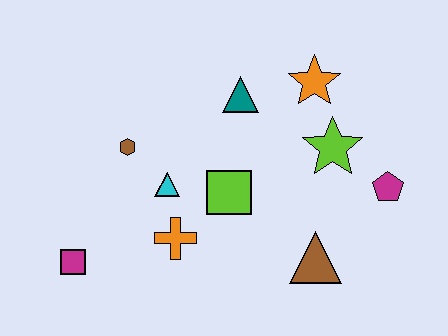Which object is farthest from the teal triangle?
The magenta square is farthest from the teal triangle.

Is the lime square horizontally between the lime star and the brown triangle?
No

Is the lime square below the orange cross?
No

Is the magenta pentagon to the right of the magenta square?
Yes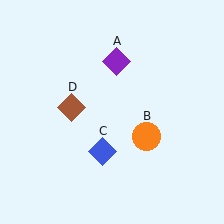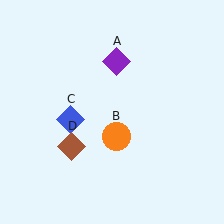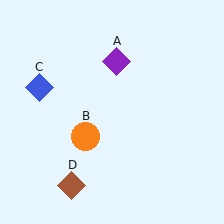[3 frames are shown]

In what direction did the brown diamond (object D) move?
The brown diamond (object D) moved down.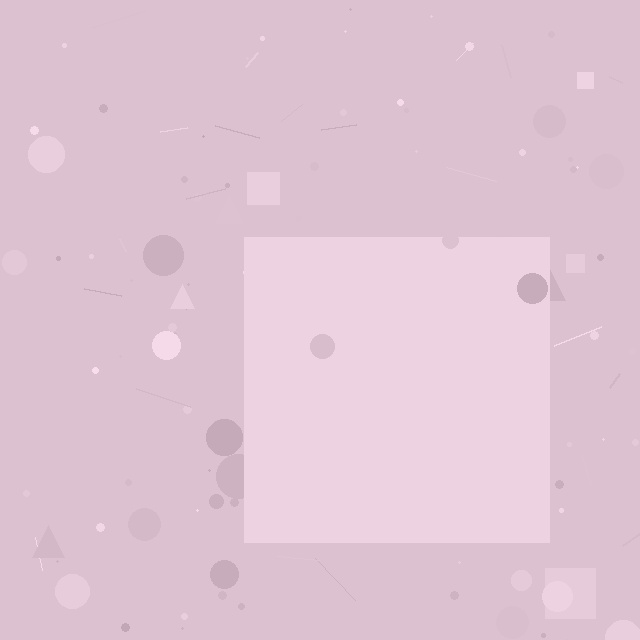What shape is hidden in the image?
A square is hidden in the image.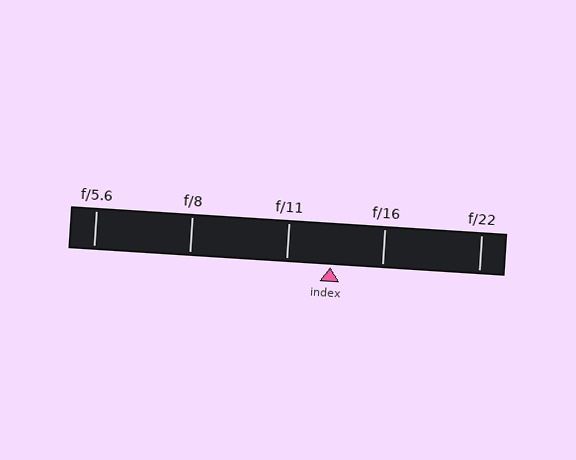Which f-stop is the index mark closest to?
The index mark is closest to f/11.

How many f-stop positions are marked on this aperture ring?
There are 5 f-stop positions marked.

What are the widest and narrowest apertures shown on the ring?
The widest aperture shown is f/5.6 and the narrowest is f/22.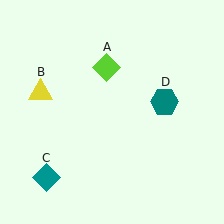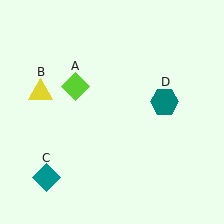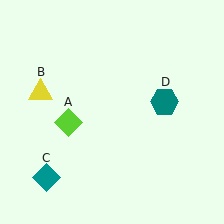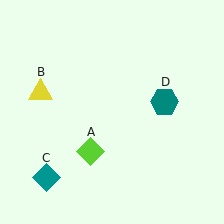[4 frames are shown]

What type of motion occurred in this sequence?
The lime diamond (object A) rotated counterclockwise around the center of the scene.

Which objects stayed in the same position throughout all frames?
Yellow triangle (object B) and teal diamond (object C) and teal hexagon (object D) remained stationary.